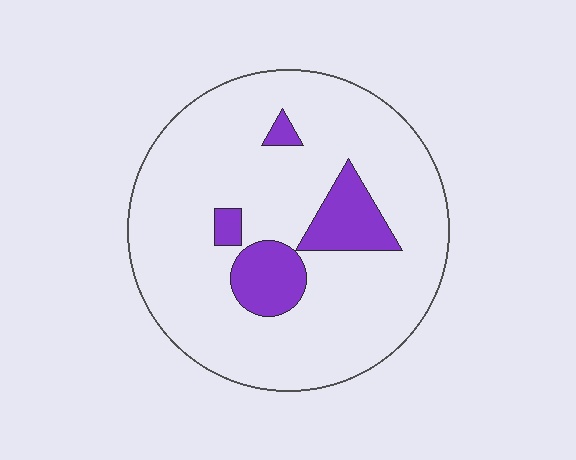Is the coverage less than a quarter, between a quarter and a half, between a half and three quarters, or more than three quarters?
Less than a quarter.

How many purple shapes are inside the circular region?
4.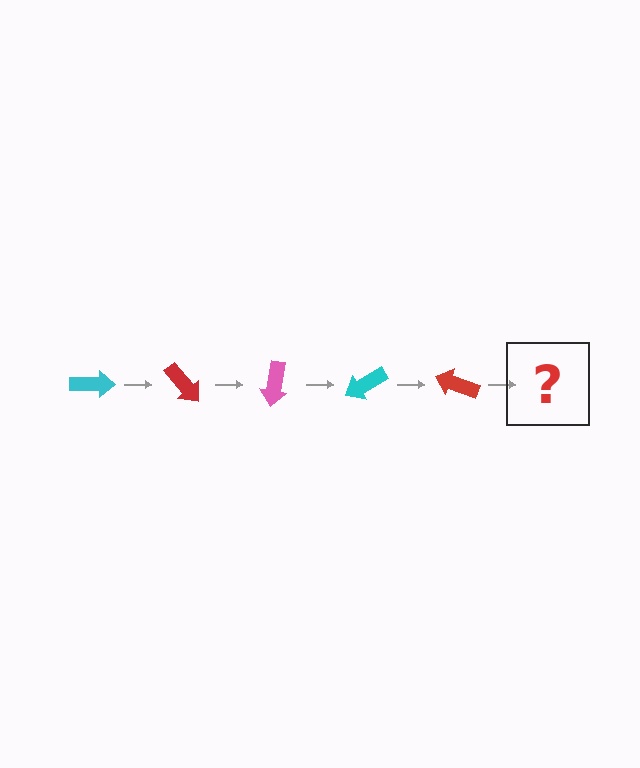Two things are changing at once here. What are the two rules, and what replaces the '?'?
The two rules are that it rotates 50 degrees each step and the color cycles through cyan, red, and pink. The '?' should be a pink arrow, rotated 250 degrees from the start.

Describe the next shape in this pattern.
It should be a pink arrow, rotated 250 degrees from the start.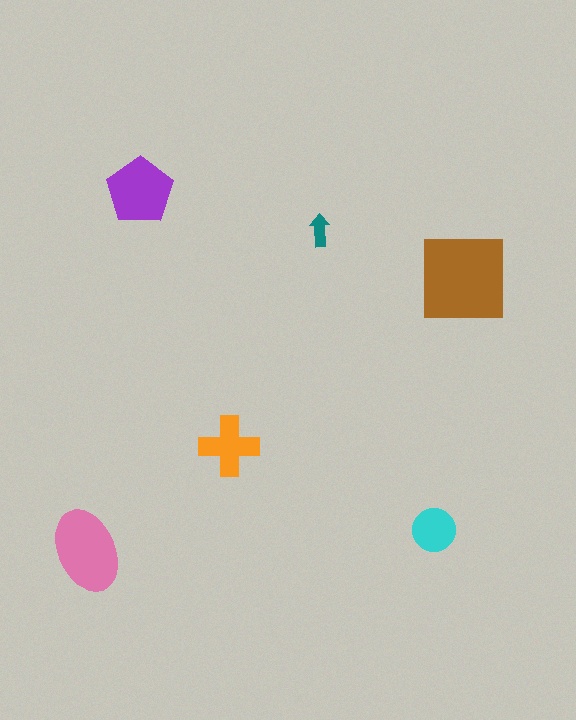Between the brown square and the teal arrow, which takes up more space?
The brown square.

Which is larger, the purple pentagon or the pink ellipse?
The pink ellipse.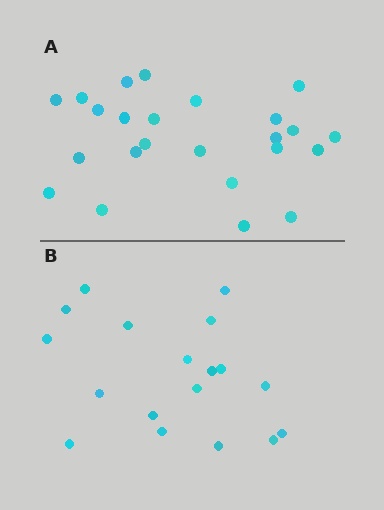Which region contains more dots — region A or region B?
Region A (the top region) has more dots.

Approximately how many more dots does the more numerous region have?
Region A has about 6 more dots than region B.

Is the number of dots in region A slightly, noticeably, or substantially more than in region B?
Region A has noticeably more, but not dramatically so. The ratio is roughly 1.3 to 1.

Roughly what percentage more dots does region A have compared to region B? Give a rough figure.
About 35% more.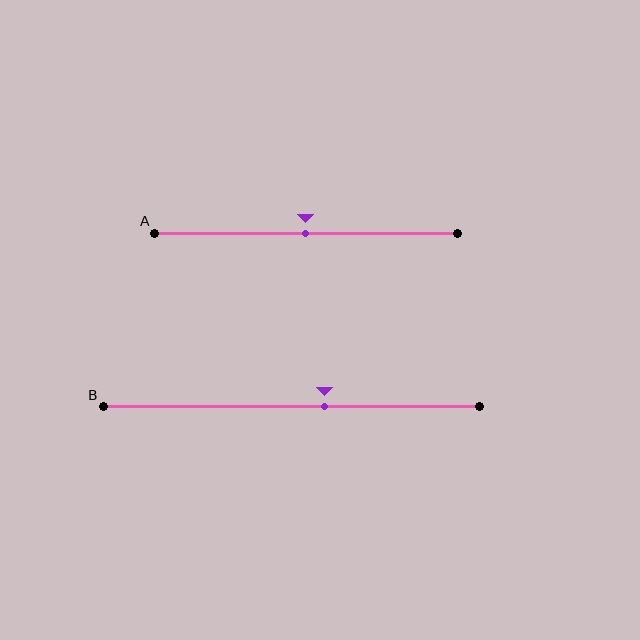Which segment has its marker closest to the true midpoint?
Segment A has its marker closest to the true midpoint.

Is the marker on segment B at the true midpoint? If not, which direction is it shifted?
No, the marker on segment B is shifted to the right by about 9% of the segment length.